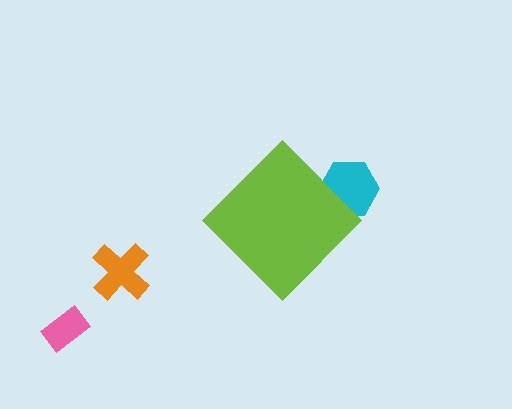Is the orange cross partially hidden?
No, the orange cross is fully visible.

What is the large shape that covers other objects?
A lime diamond.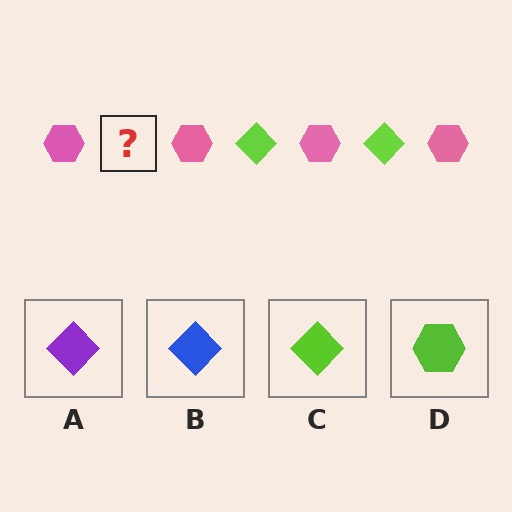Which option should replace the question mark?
Option C.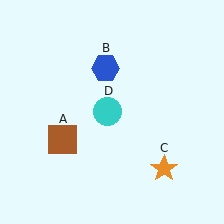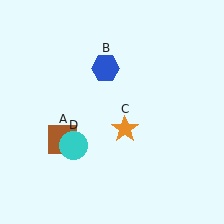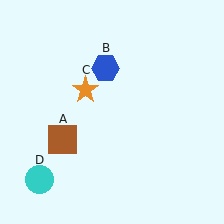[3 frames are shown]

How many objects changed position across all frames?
2 objects changed position: orange star (object C), cyan circle (object D).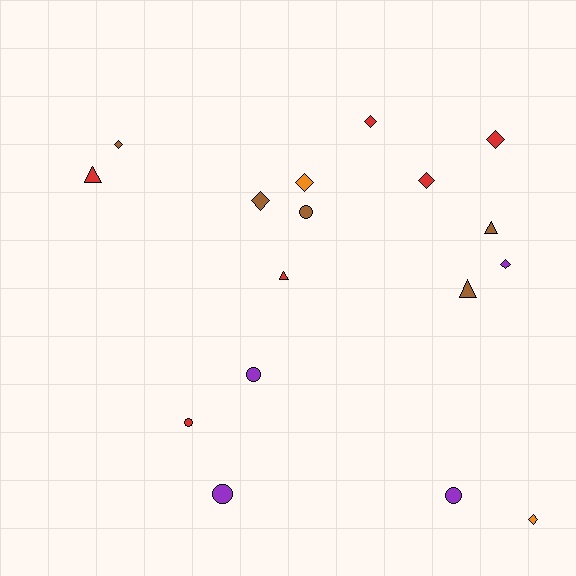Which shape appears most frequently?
Diamond, with 8 objects.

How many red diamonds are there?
There are 3 red diamonds.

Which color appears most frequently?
Red, with 6 objects.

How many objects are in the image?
There are 17 objects.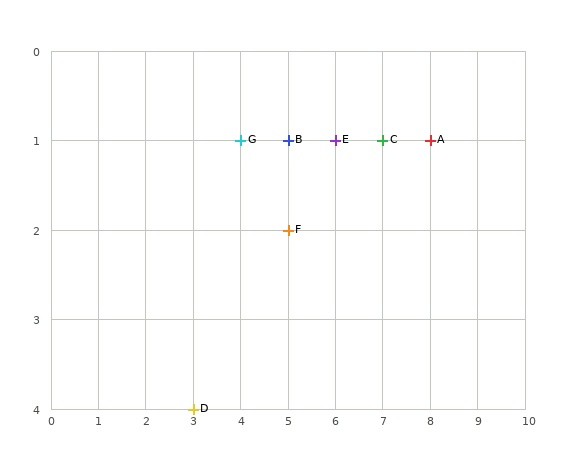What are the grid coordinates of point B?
Point B is at grid coordinates (5, 1).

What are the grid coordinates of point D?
Point D is at grid coordinates (3, 4).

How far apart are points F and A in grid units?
Points F and A are 3 columns and 1 row apart (about 3.2 grid units diagonally).